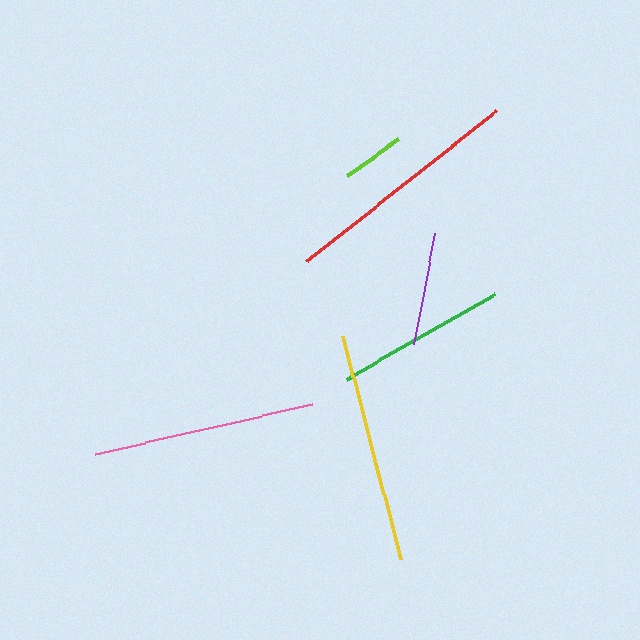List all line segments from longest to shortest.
From longest to shortest: red, yellow, pink, green, purple, lime.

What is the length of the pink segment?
The pink segment is approximately 222 pixels long.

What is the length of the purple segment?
The purple segment is approximately 113 pixels long.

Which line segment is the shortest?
The lime line is the shortest at approximately 63 pixels.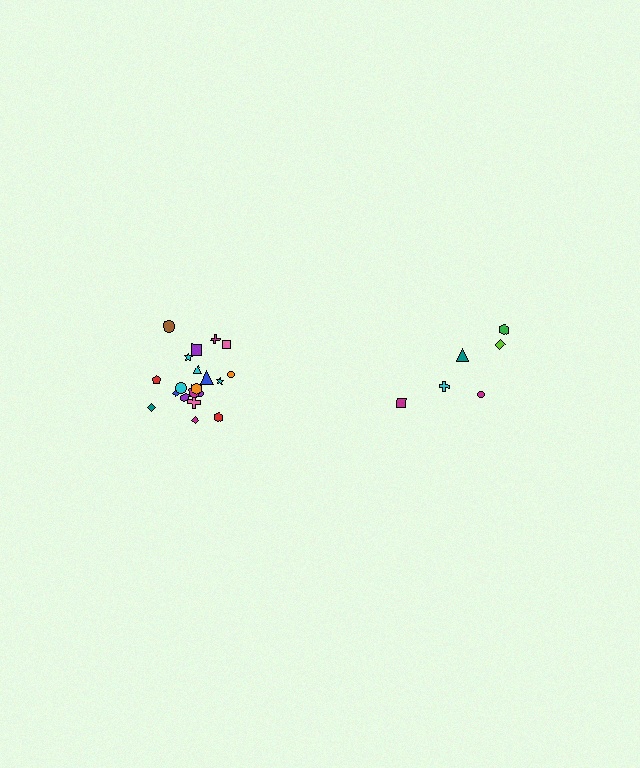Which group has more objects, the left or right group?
The left group.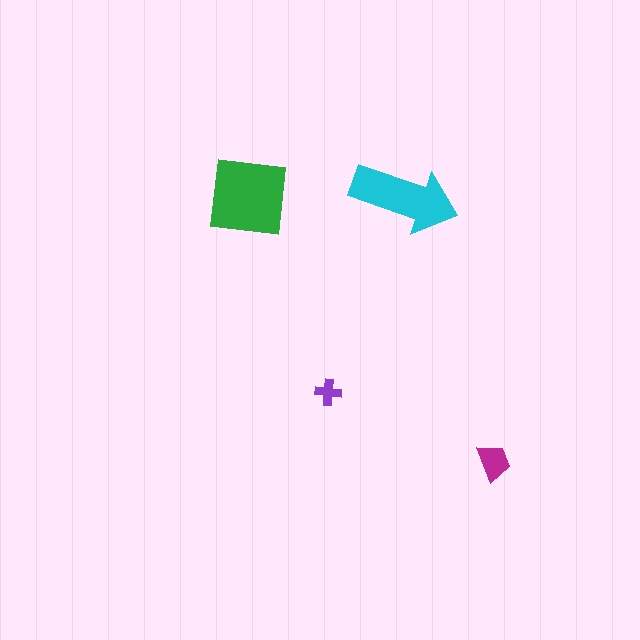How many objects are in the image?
There are 4 objects in the image.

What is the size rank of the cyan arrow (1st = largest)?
2nd.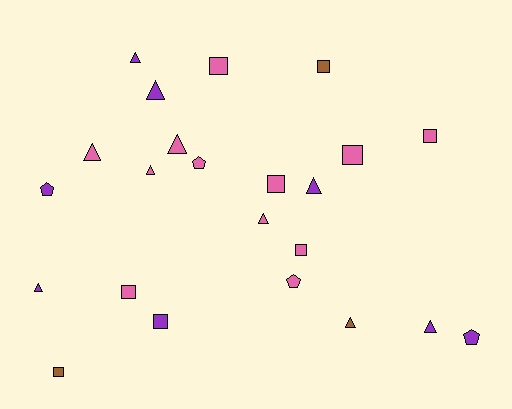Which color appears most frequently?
Pink, with 12 objects.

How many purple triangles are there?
There are 5 purple triangles.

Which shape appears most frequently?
Triangle, with 10 objects.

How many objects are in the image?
There are 23 objects.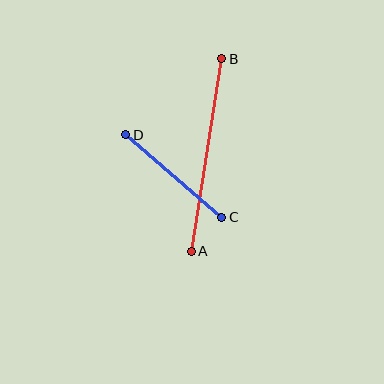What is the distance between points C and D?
The distance is approximately 126 pixels.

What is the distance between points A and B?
The distance is approximately 195 pixels.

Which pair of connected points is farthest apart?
Points A and B are farthest apart.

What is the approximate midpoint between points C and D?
The midpoint is at approximately (174, 176) pixels.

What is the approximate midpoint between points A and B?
The midpoint is at approximately (206, 155) pixels.